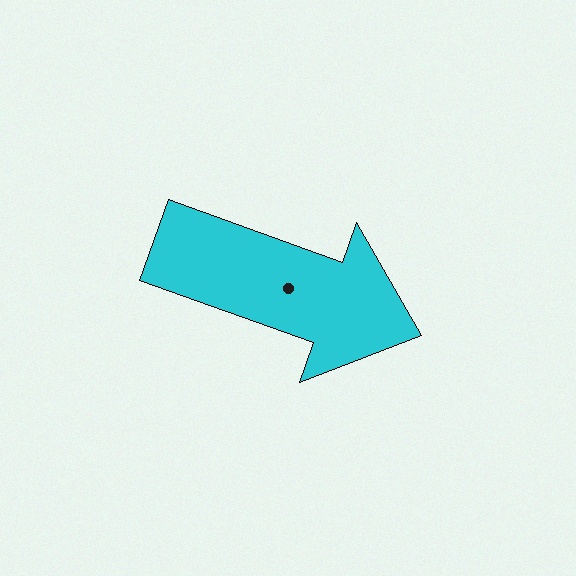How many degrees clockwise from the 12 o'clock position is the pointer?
Approximately 110 degrees.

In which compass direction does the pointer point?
East.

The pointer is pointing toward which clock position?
Roughly 4 o'clock.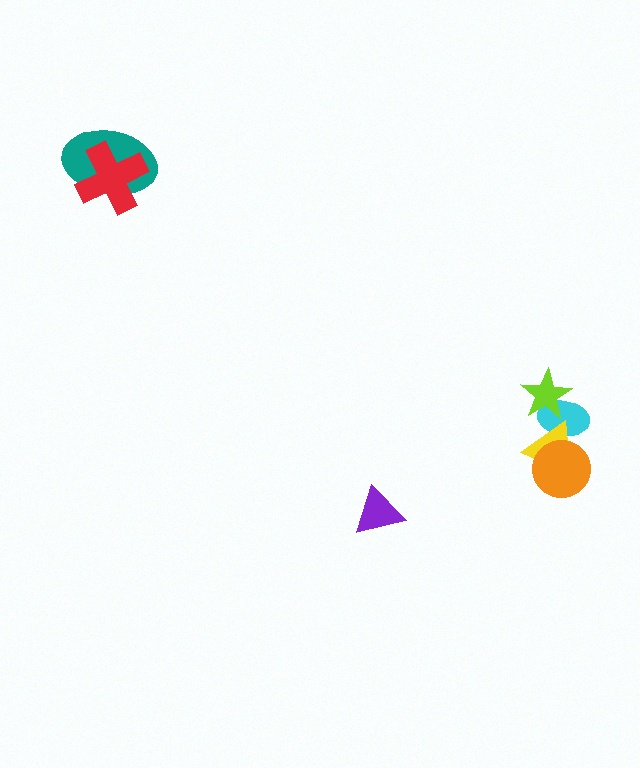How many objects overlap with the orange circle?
1 object overlaps with the orange circle.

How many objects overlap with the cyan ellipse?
2 objects overlap with the cyan ellipse.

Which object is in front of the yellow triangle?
The orange circle is in front of the yellow triangle.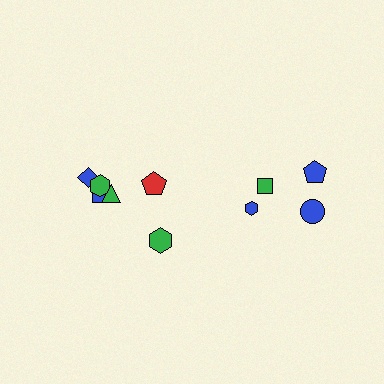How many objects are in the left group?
There are 6 objects.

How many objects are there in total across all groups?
There are 10 objects.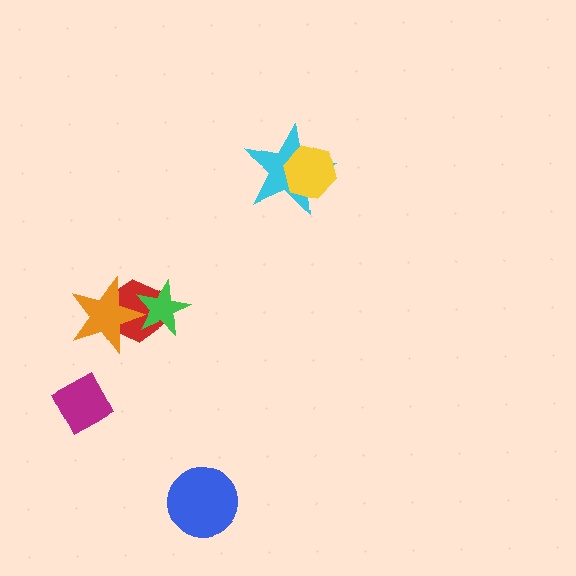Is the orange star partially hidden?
Yes, it is partially covered by another shape.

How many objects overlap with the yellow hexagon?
1 object overlaps with the yellow hexagon.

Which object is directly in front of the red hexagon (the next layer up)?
The orange star is directly in front of the red hexagon.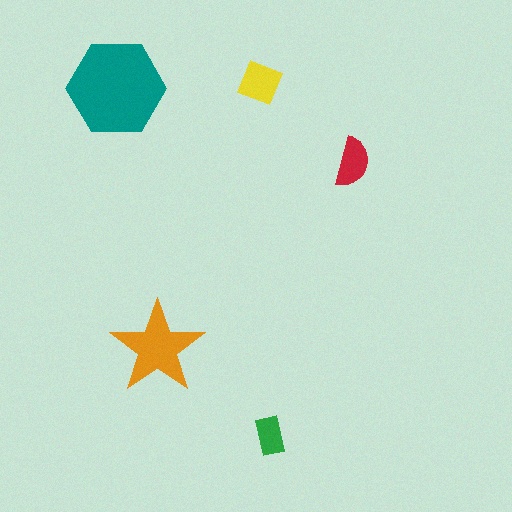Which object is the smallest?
The green rectangle.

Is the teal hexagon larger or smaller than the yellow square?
Larger.